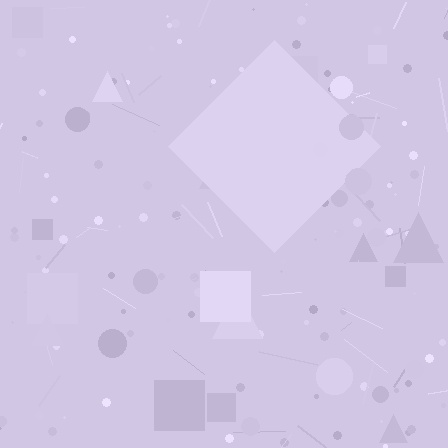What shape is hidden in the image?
A diamond is hidden in the image.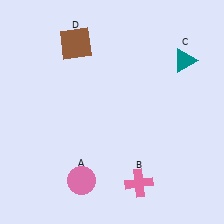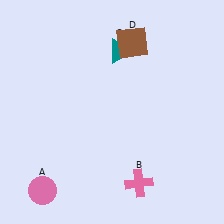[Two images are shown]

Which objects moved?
The objects that moved are: the pink circle (A), the teal triangle (C), the brown square (D).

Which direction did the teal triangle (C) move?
The teal triangle (C) moved left.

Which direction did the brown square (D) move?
The brown square (D) moved right.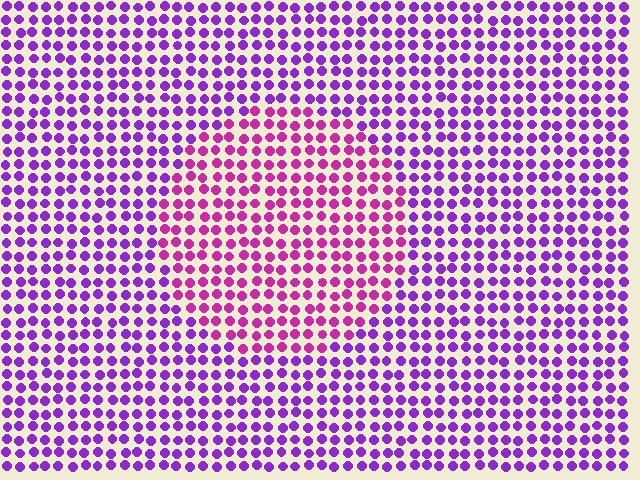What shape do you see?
I see a circle.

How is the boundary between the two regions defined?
The boundary is defined purely by a slight shift in hue (about 37 degrees). Spacing, size, and orientation are identical on both sides.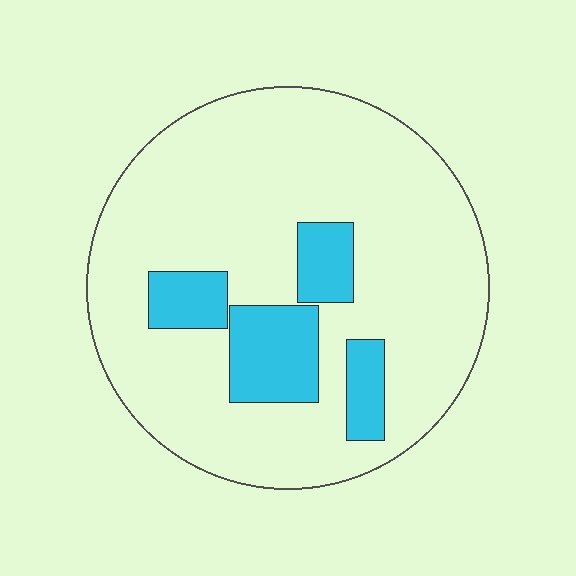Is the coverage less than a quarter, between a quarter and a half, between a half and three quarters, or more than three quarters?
Less than a quarter.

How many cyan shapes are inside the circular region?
4.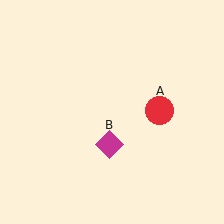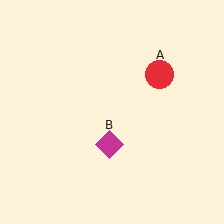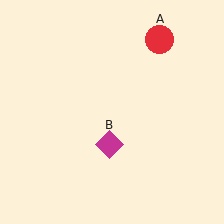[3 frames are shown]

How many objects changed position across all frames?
1 object changed position: red circle (object A).